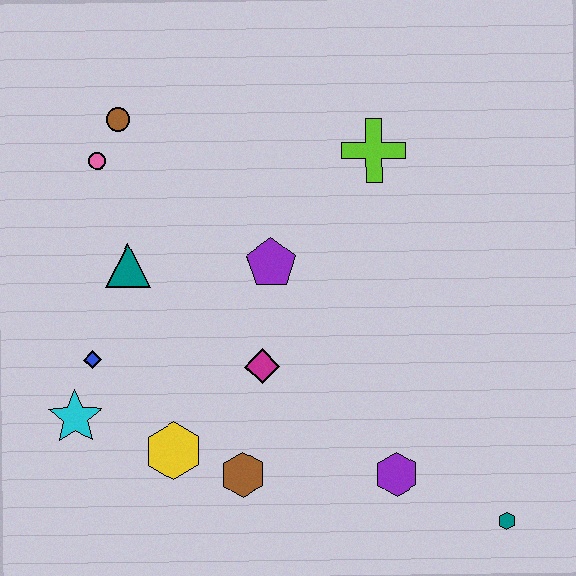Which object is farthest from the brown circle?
The teal hexagon is farthest from the brown circle.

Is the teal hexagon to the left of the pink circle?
No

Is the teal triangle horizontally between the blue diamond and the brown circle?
No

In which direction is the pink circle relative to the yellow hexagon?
The pink circle is above the yellow hexagon.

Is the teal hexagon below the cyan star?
Yes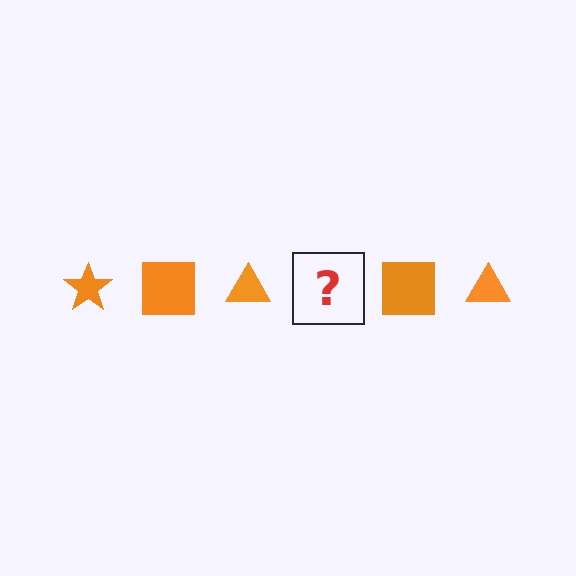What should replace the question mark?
The question mark should be replaced with an orange star.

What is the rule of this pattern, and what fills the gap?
The rule is that the pattern cycles through star, square, triangle shapes in orange. The gap should be filled with an orange star.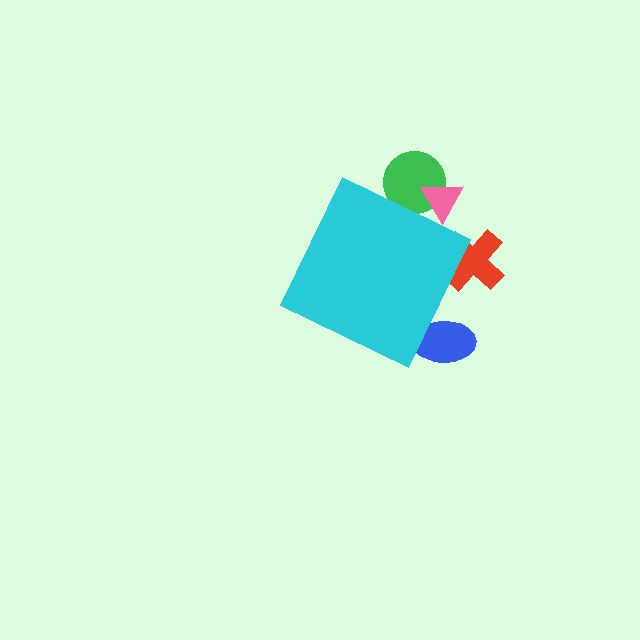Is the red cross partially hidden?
Yes, the red cross is partially hidden behind the cyan diamond.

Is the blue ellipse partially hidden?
Yes, the blue ellipse is partially hidden behind the cyan diamond.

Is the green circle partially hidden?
Yes, the green circle is partially hidden behind the cyan diamond.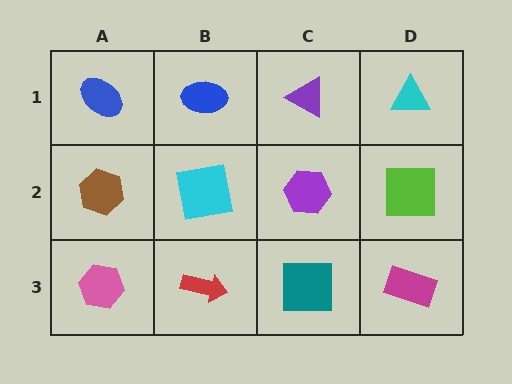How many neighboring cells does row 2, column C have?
4.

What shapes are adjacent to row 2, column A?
A blue ellipse (row 1, column A), a pink hexagon (row 3, column A), a cyan square (row 2, column B).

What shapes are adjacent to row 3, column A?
A brown hexagon (row 2, column A), a red arrow (row 3, column B).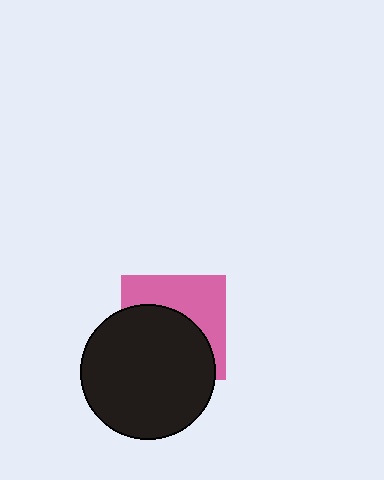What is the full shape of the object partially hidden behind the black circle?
The partially hidden object is a pink square.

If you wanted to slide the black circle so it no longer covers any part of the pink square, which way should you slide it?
Slide it down — that is the most direct way to separate the two shapes.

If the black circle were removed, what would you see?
You would see the complete pink square.